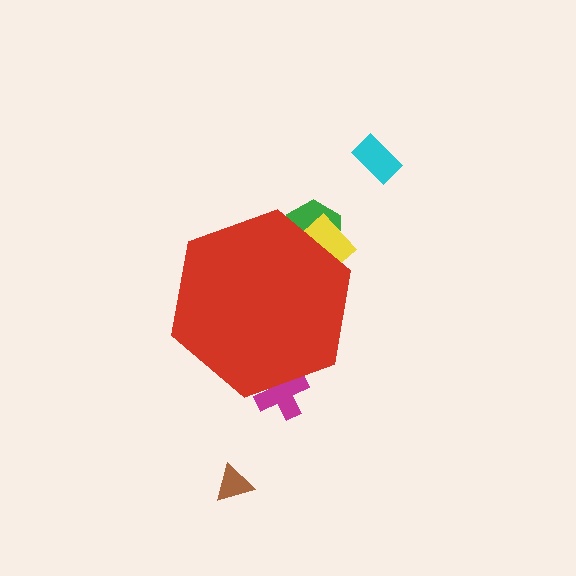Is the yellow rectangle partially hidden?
Yes, the yellow rectangle is partially hidden behind the red hexagon.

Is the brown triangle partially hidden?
No, the brown triangle is fully visible.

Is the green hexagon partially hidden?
Yes, the green hexagon is partially hidden behind the red hexagon.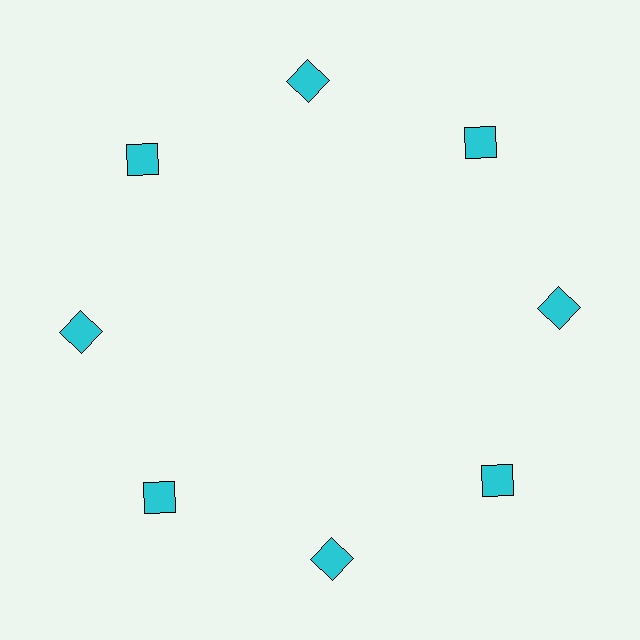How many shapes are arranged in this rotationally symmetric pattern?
There are 8 shapes, arranged in 8 groups of 1.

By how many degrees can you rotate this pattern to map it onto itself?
The pattern maps onto itself every 45 degrees of rotation.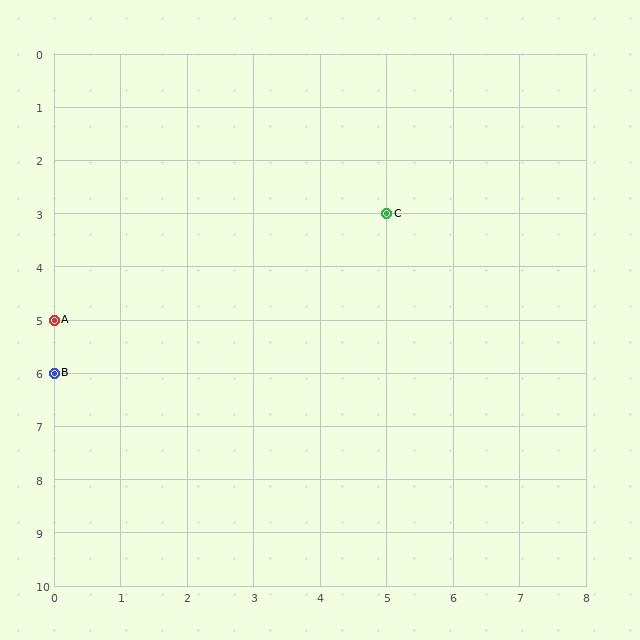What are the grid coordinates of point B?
Point B is at grid coordinates (0, 6).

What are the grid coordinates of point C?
Point C is at grid coordinates (5, 3).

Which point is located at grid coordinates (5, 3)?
Point C is at (5, 3).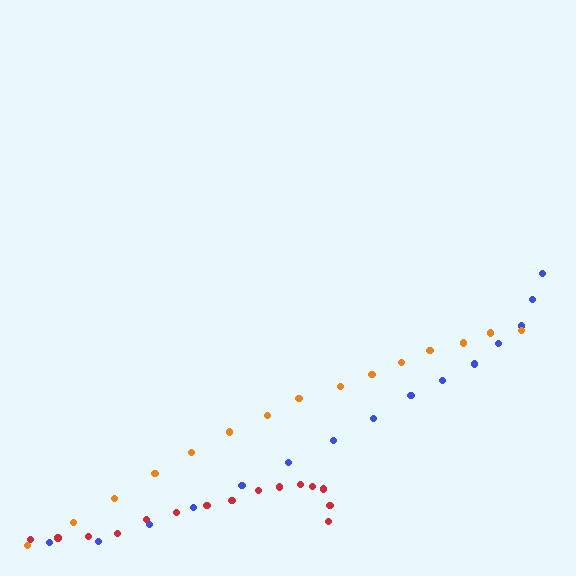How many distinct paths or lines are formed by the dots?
There are 3 distinct paths.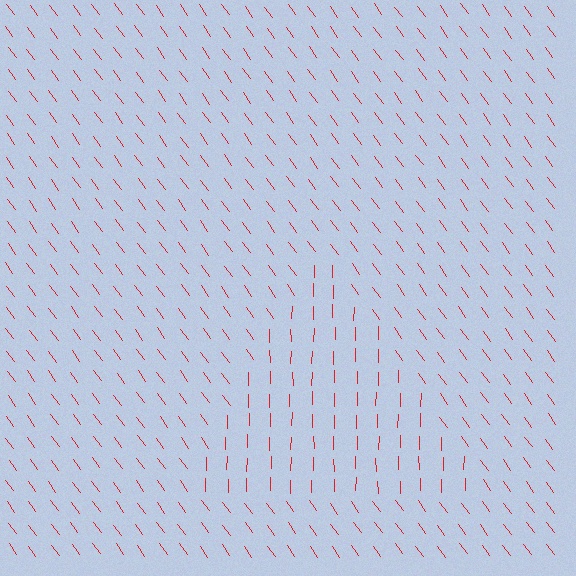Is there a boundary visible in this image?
Yes, there is a texture boundary formed by a change in line orientation.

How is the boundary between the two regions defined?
The boundary is defined purely by a change in line orientation (approximately 37 degrees difference). All lines are the same color and thickness.